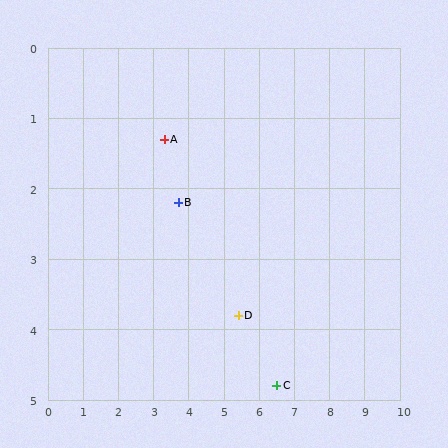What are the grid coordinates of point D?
Point D is at approximately (5.4, 3.8).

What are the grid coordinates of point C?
Point C is at approximately (6.5, 4.8).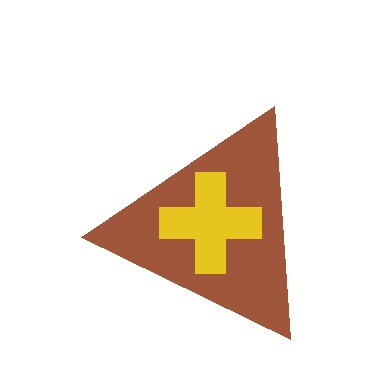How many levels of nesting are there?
2.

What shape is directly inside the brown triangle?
The yellow cross.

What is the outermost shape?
The brown triangle.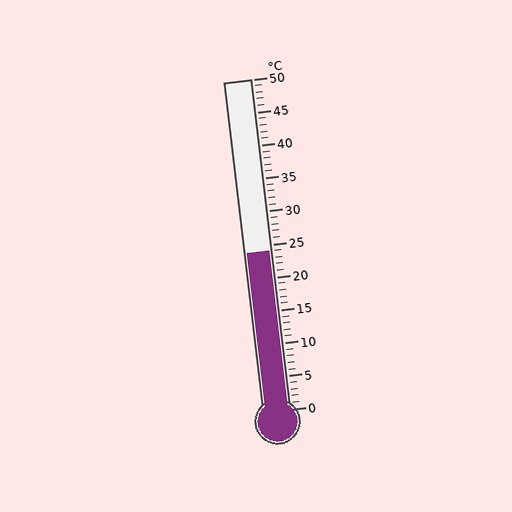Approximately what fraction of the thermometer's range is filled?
The thermometer is filled to approximately 50% of its range.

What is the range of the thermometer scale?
The thermometer scale ranges from 0°C to 50°C.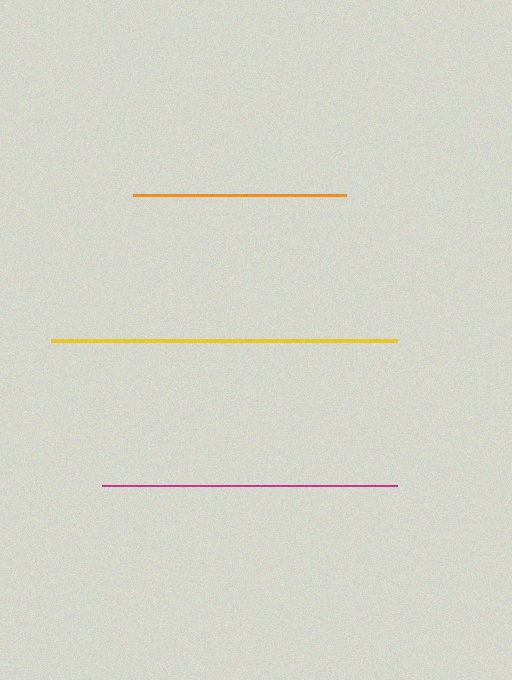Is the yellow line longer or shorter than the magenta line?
The yellow line is longer than the magenta line.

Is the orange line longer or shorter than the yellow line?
The yellow line is longer than the orange line.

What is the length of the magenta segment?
The magenta segment is approximately 295 pixels long.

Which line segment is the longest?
The yellow line is the longest at approximately 346 pixels.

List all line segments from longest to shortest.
From longest to shortest: yellow, magenta, orange.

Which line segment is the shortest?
The orange line is the shortest at approximately 213 pixels.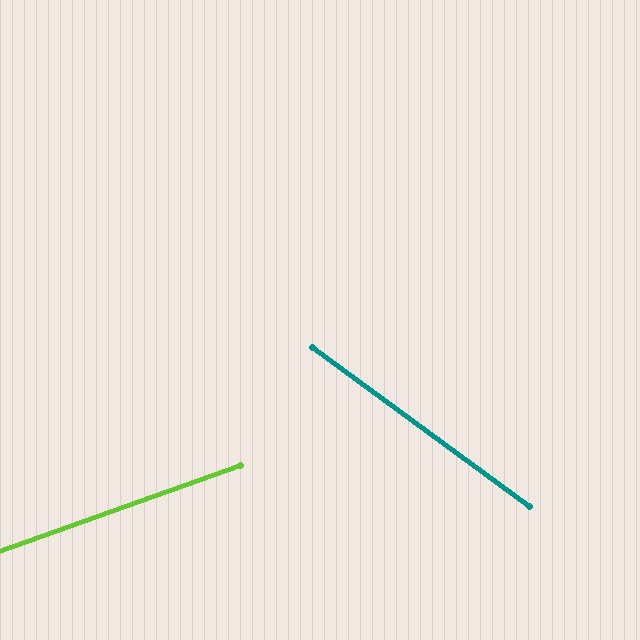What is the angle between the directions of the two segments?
Approximately 56 degrees.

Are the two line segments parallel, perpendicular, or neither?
Neither parallel nor perpendicular — they differ by about 56°.